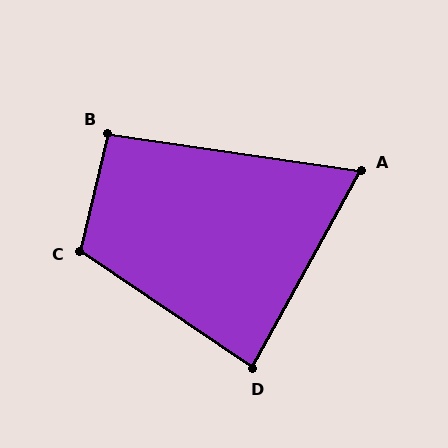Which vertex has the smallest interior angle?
A, at approximately 70 degrees.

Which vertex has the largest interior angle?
C, at approximately 110 degrees.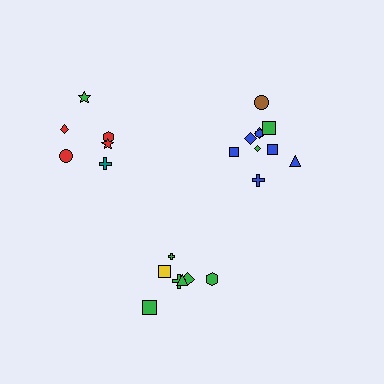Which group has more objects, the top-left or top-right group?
The top-right group.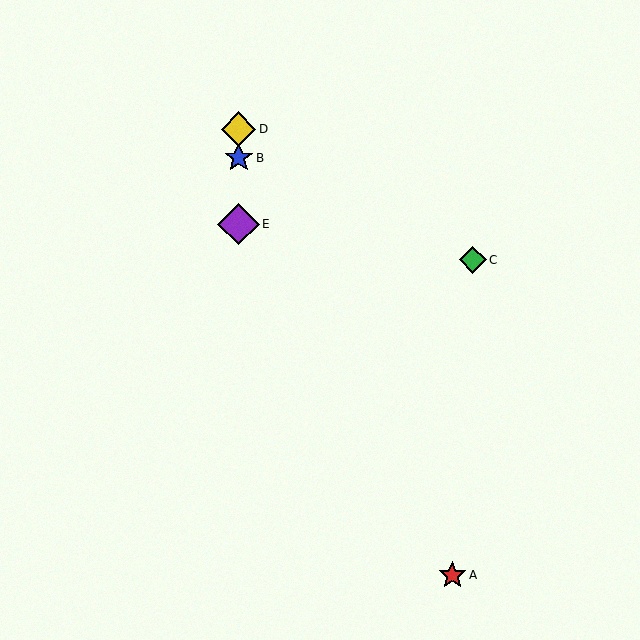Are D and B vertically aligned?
Yes, both are at x≈239.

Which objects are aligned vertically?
Objects B, D, E are aligned vertically.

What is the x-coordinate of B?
Object B is at x≈239.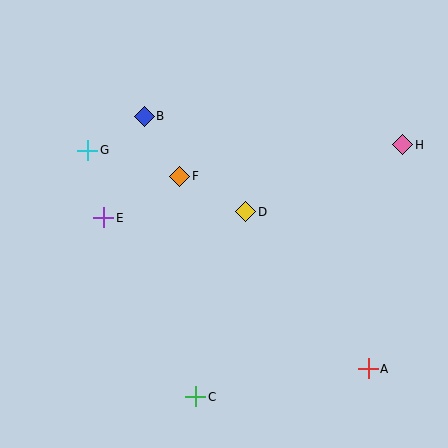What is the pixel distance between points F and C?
The distance between F and C is 221 pixels.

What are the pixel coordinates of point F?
Point F is at (180, 176).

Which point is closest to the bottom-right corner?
Point A is closest to the bottom-right corner.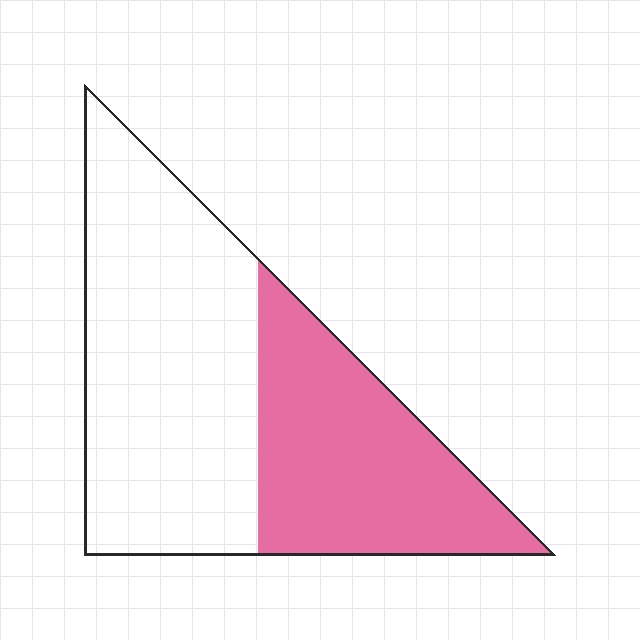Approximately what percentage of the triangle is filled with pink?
Approximately 40%.